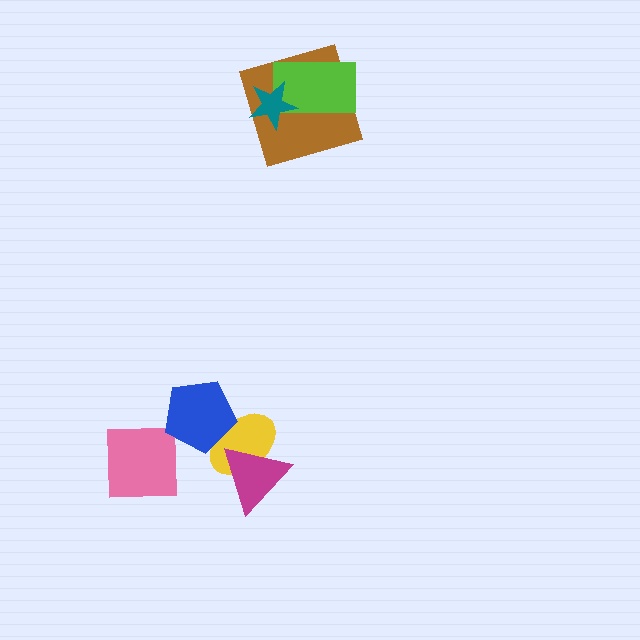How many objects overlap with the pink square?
1 object overlaps with the pink square.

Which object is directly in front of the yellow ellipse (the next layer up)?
The magenta triangle is directly in front of the yellow ellipse.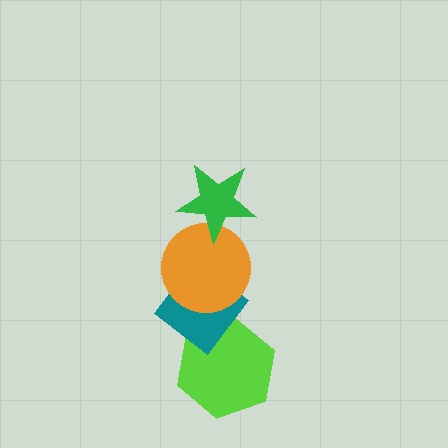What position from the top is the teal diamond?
The teal diamond is 3rd from the top.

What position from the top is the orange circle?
The orange circle is 2nd from the top.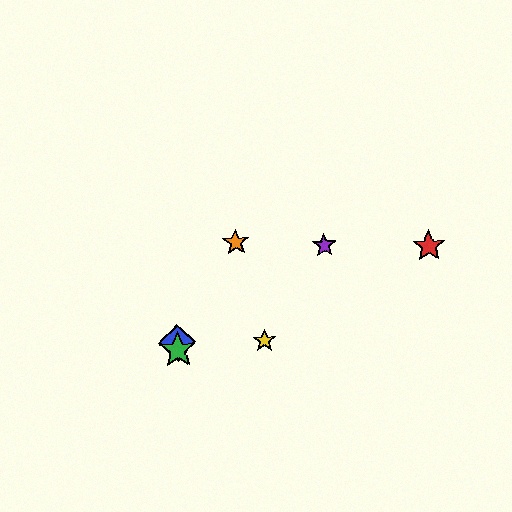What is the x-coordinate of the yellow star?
The yellow star is at x≈264.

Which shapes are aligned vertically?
The blue diamond, the green star are aligned vertically.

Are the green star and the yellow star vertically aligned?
No, the green star is at x≈178 and the yellow star is at x≈264.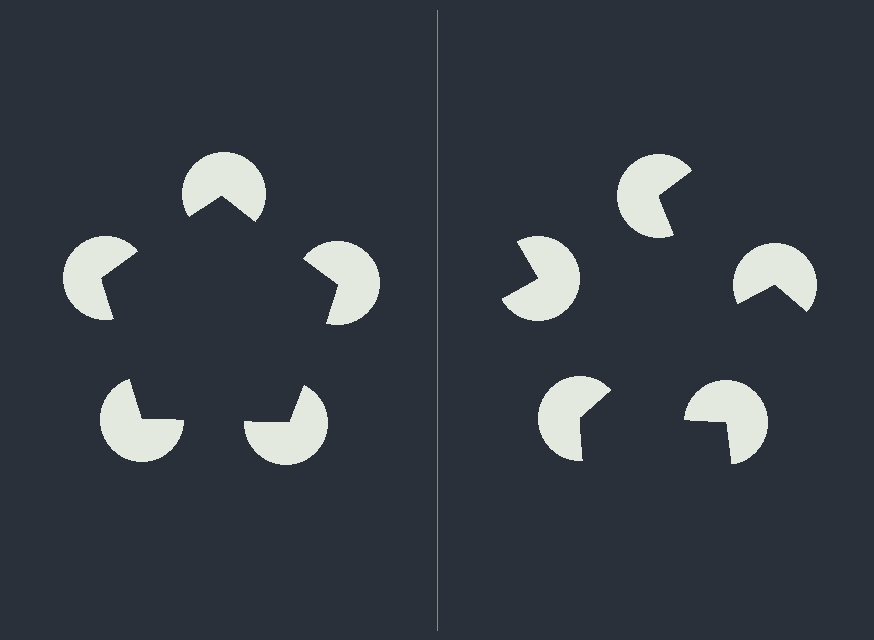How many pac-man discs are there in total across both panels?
10 — 5 on each side.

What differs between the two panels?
The pac-man discs are positioned identically on both sides; only the wedge orientations differ. On the left they align to a pentagon; on the right they are misaligned.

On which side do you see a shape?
An illusory pentagon appears on the left side. On the right side the wedge cuts are rotated, so no coherent shape forms.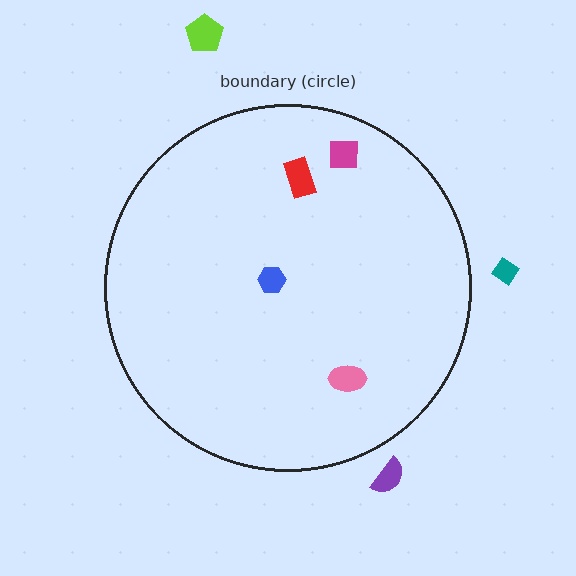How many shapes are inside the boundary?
4 inside, 3 outside.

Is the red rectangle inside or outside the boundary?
Inside.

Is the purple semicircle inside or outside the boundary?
Outside.